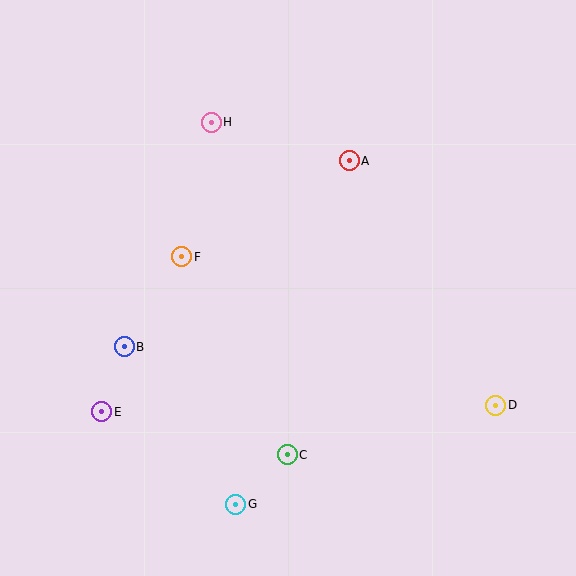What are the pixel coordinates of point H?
Point H is at (211, 122).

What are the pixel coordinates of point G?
Point G is at (236, 504).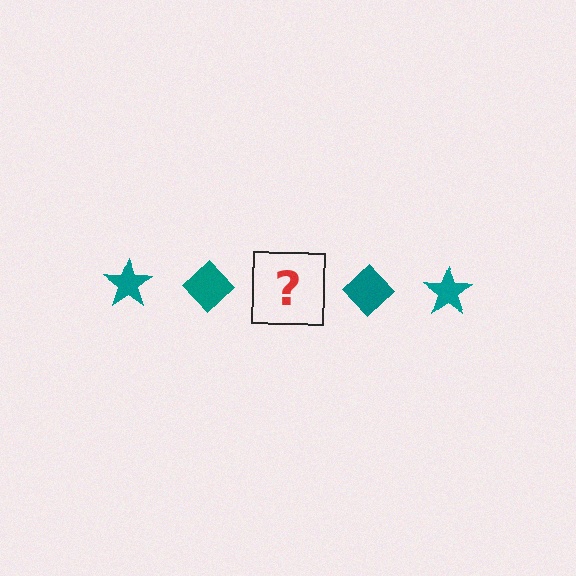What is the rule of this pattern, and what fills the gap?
The rule is that the pattern cycles through star, diamond shapes in teal. The gap should be filled with a teal star.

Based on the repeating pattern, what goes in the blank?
The blank should be a teal star.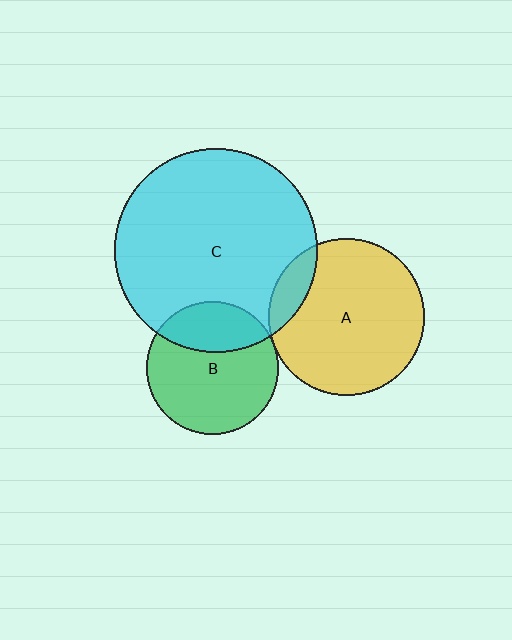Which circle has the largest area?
Circle C (cyan).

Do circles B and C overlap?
Yes.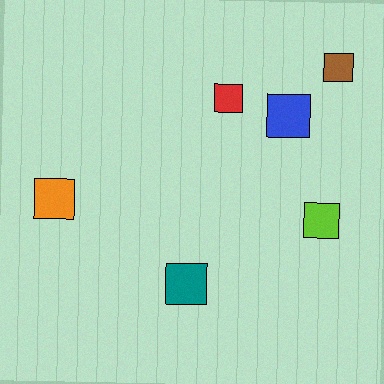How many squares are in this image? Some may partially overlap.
There are 6 squares.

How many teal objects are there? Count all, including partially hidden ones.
There is 1 teal object.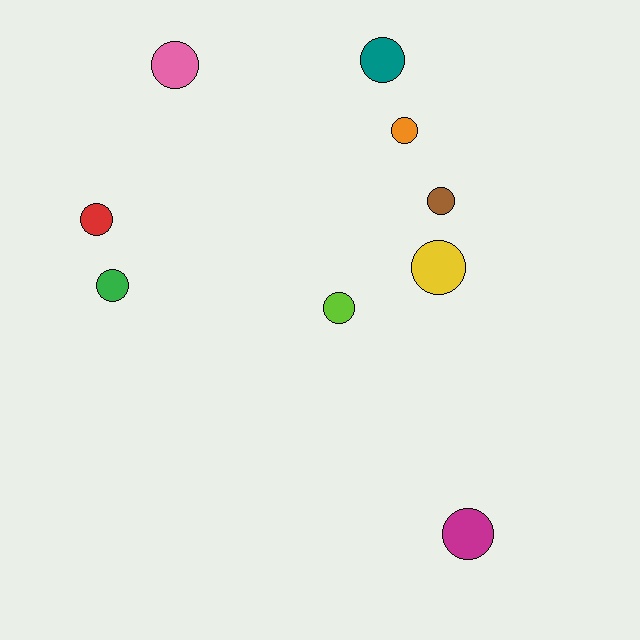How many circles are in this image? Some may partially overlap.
There are 9 circles.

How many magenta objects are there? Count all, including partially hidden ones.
There is 1 magenta object.